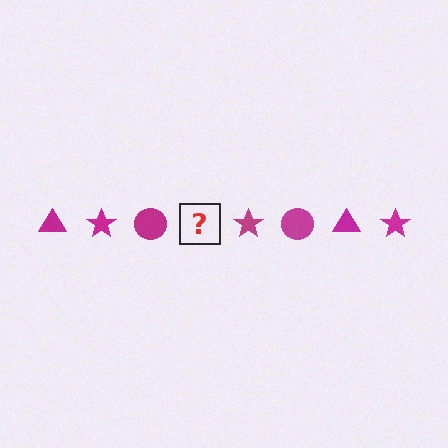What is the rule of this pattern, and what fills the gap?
The rule is that the pattern cycles through triangle, star, circle shapes in magenta. The gap should be filled with a magenta triangle.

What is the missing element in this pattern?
The missing element is a magenta triangle.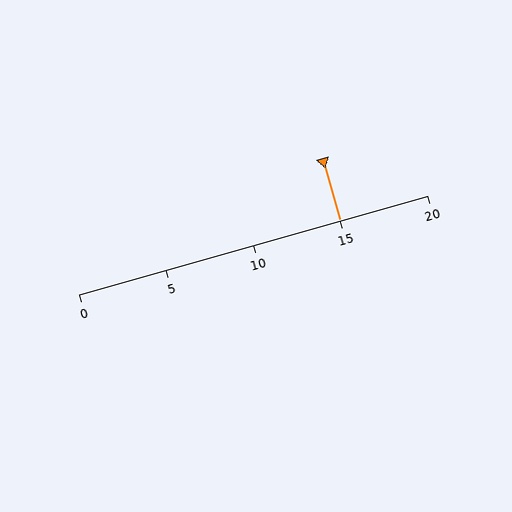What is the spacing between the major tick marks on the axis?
The major ticks are spaced 5 apart.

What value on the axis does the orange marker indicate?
The marker indicates approximately 15.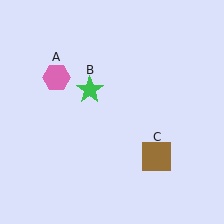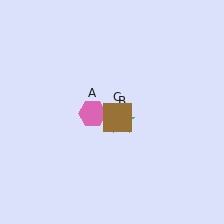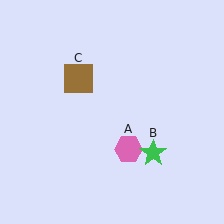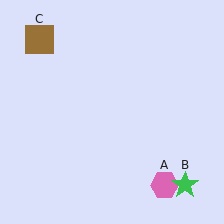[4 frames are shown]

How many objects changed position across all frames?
3 objects changed position: pink hexagon (object A), green star (object B), brown square (object C).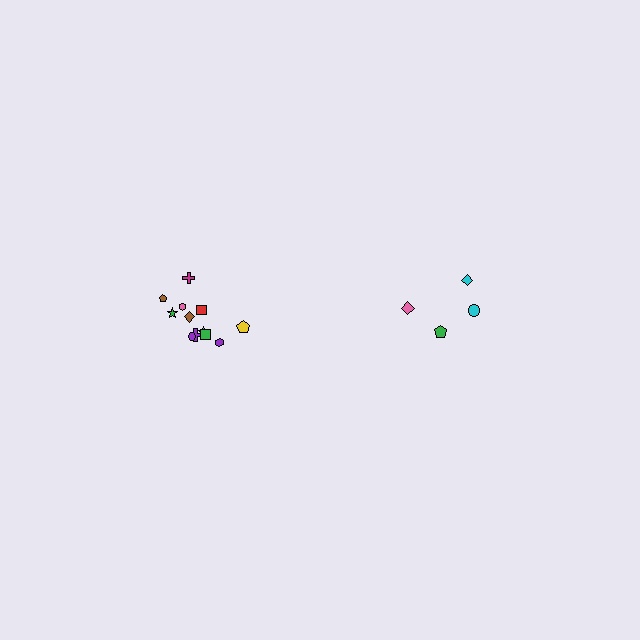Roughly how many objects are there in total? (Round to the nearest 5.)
Roughly 15 objects in total.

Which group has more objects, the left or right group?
The left group.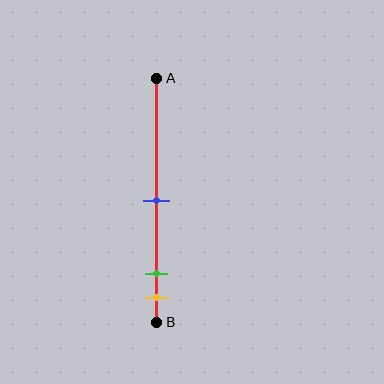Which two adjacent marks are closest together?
The green and yellow marks are the closest adjacent pair.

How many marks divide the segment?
There are 3 marks dividing the segment.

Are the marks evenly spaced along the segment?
No, the marks are not evenly spaced.